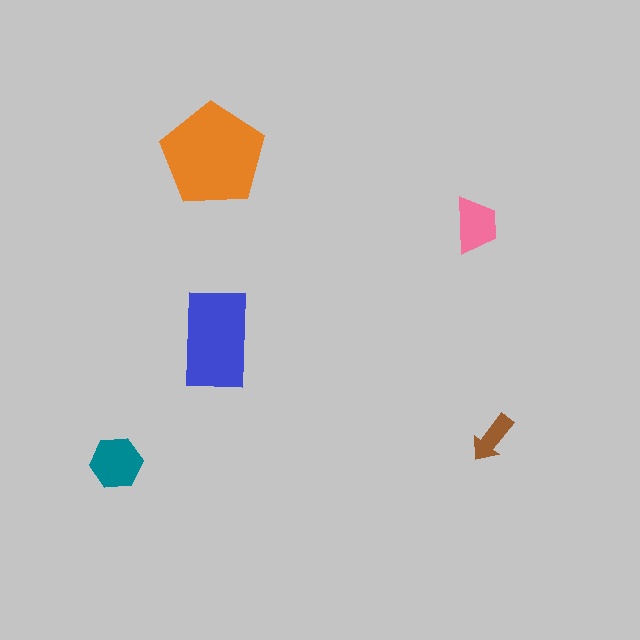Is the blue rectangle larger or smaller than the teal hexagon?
Larger.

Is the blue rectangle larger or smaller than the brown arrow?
Larger.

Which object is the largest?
The orange pentagon.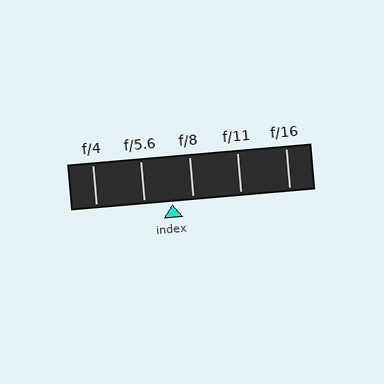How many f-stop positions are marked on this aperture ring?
There are 5 f-stop positions marked.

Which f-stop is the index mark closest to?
The index mark is closest to f/8.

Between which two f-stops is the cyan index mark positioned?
The index mark is between f/5.6 and f/8.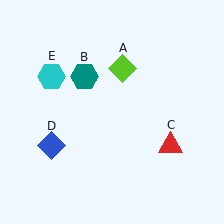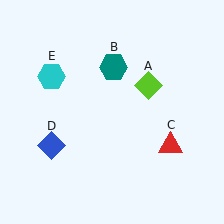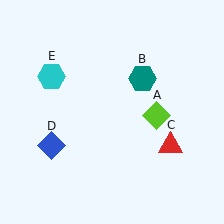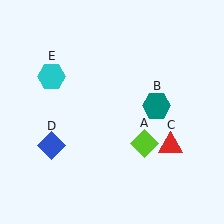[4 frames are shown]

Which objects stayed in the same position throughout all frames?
Red triangle (object C) and blue diamond (object D) and cyan hexagon (object E) remained stationary.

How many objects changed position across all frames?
2 objects changed position: lime diamond (object A), teal hexagon (object B).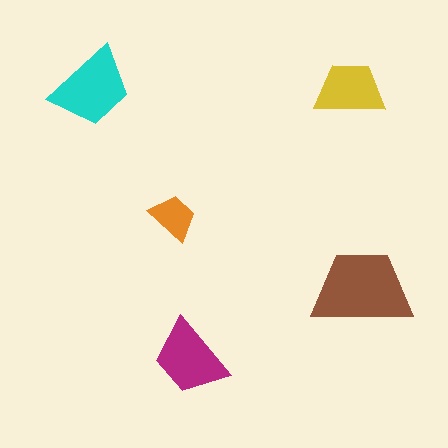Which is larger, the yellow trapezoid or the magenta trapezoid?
The magenta one.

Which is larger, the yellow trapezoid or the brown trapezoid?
The brown one.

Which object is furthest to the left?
The cyan trapezoid is leftmost.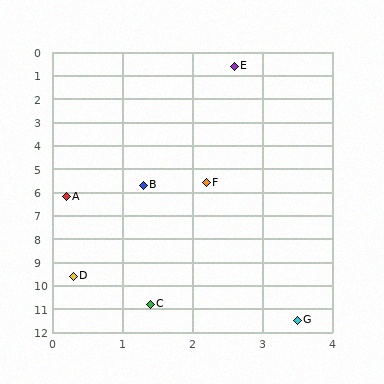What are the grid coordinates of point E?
Point E is at approximately (2.6, 0.6).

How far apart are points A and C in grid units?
Points A and C are about 4.8 grid units apart.